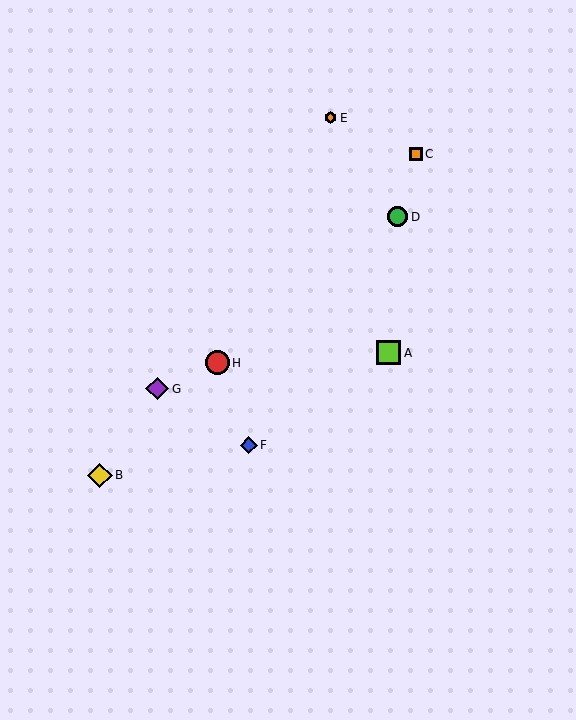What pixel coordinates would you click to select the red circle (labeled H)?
Click at (217, 363) to select the red circle H.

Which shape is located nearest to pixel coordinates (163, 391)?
The purple diamond (labeled G) at (157, 389) is nearest to that location.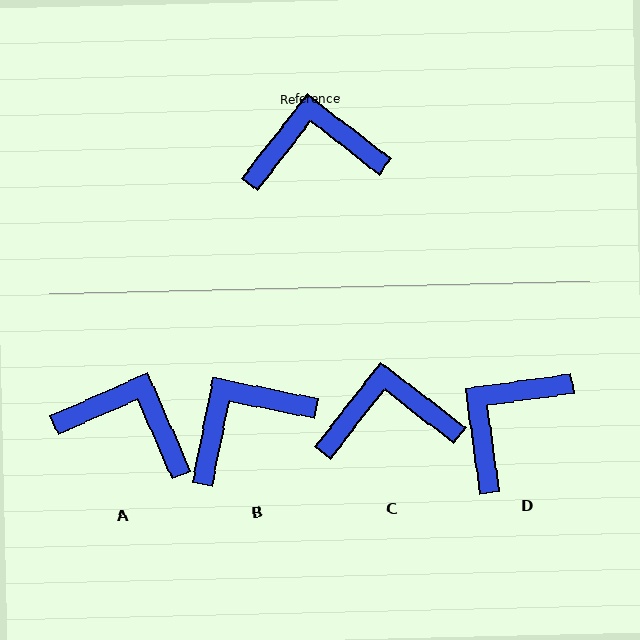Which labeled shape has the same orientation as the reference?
C.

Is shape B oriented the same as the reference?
No, it is off by about 26 degrees.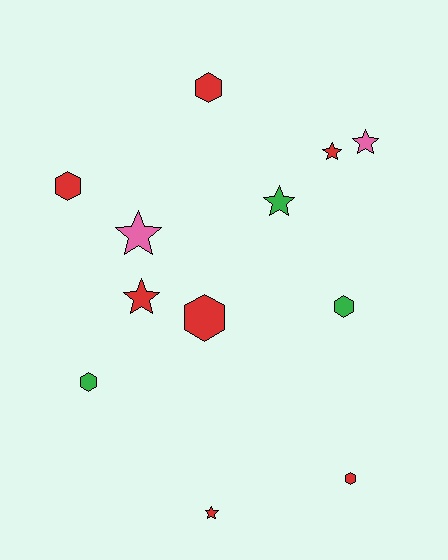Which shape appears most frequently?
Star, with 6 objects.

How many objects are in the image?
There are 12 objects.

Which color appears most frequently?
Red, with 7 objects.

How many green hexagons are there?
There are 2 green hexagons.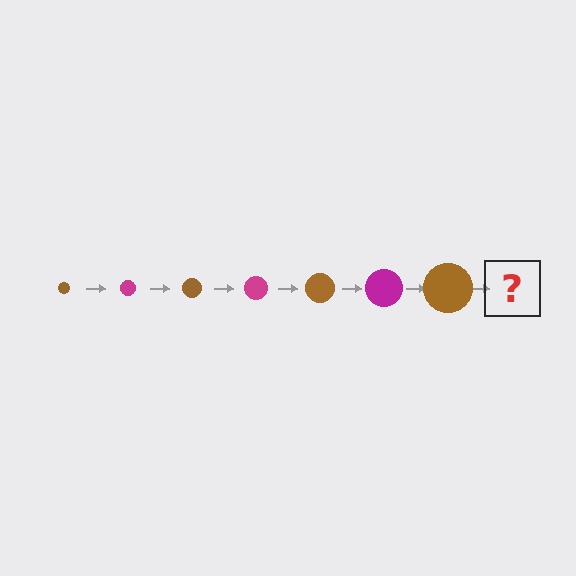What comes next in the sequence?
The next element should be a magenta circle, larger than the previous one.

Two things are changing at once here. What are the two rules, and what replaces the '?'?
The two rules are that the circle grows larger each step and the color cycles through brown and magenta. The '?' should be a magenta circle, larger than the previous one.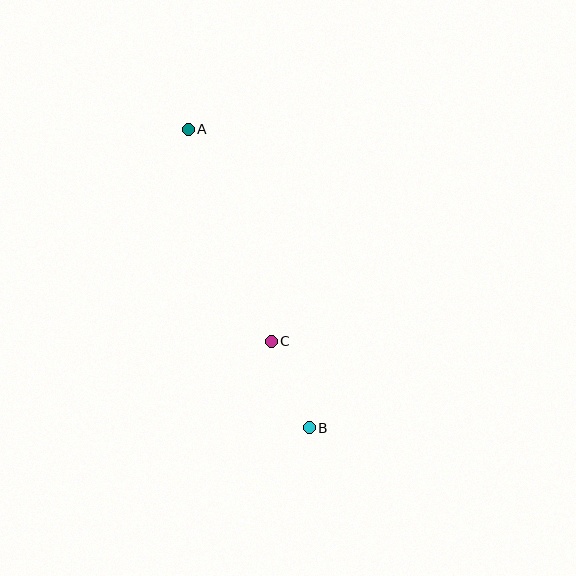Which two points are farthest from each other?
Points A and B are farthest from each other.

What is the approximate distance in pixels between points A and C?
The distance between A and C is approximately 228 pixels.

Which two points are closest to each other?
Points B and C are closest to each other.